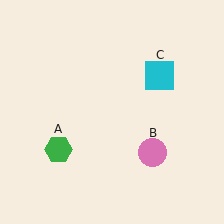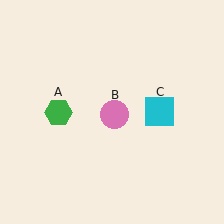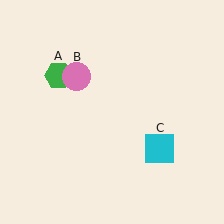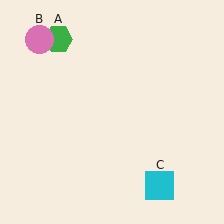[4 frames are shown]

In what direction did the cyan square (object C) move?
The cyan square (object C) moved down.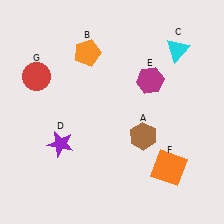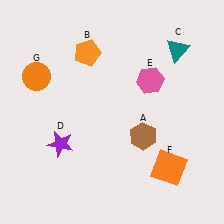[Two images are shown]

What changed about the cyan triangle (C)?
In Image 1, C is cyan. In Image 2, it changed to teal.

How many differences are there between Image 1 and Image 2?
There are 3 differences between the two images.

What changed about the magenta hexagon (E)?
In Image 1, E is magenta. In Image 2, it changed to pink.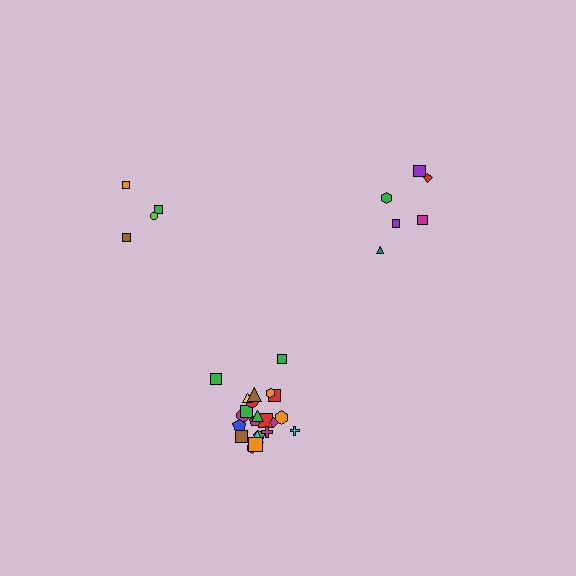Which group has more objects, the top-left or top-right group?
The top-right group.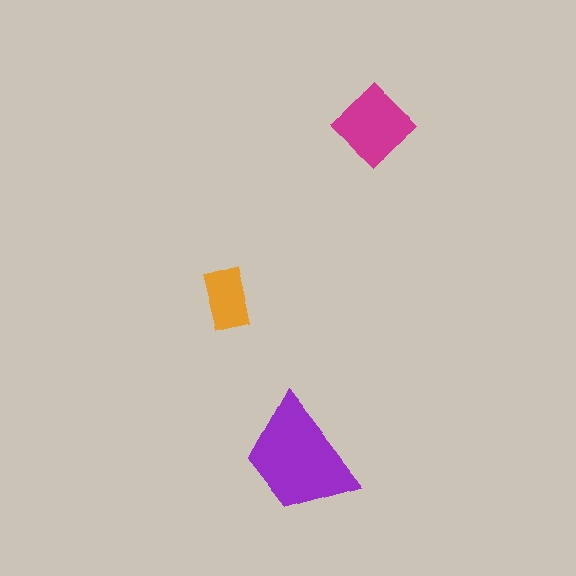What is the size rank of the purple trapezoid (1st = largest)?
1st.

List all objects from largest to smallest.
The purple trapezoid, the magenta diamond, the orange rectangle.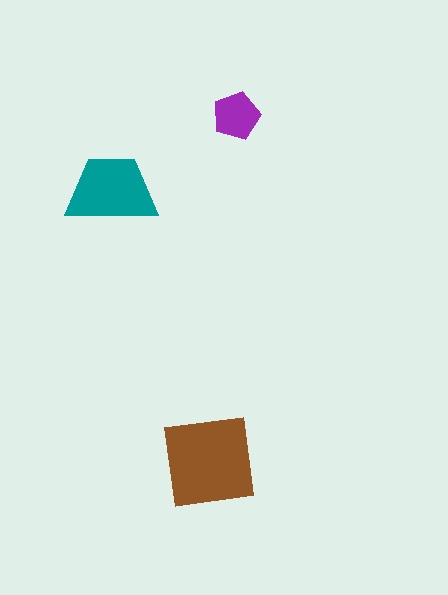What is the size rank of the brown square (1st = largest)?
1st.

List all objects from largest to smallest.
The brown square, the teal trapezoid, the purple pentagon.